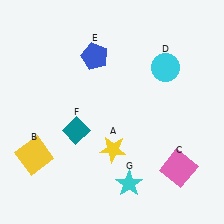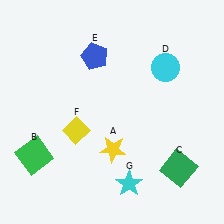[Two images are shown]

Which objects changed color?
B changed from yellow to green. C changed from pink to green. F changed from teal to yellow.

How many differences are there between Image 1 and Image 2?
There are 3 differences between the two images.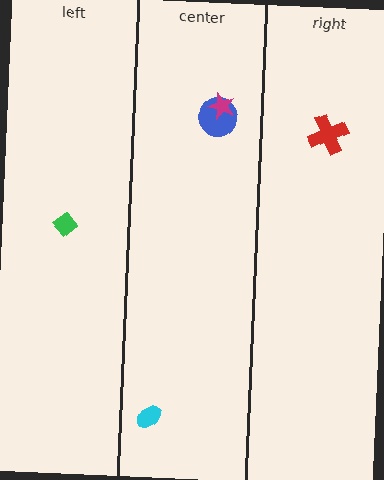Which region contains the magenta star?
The center region.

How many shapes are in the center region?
3.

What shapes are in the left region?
The green diamond.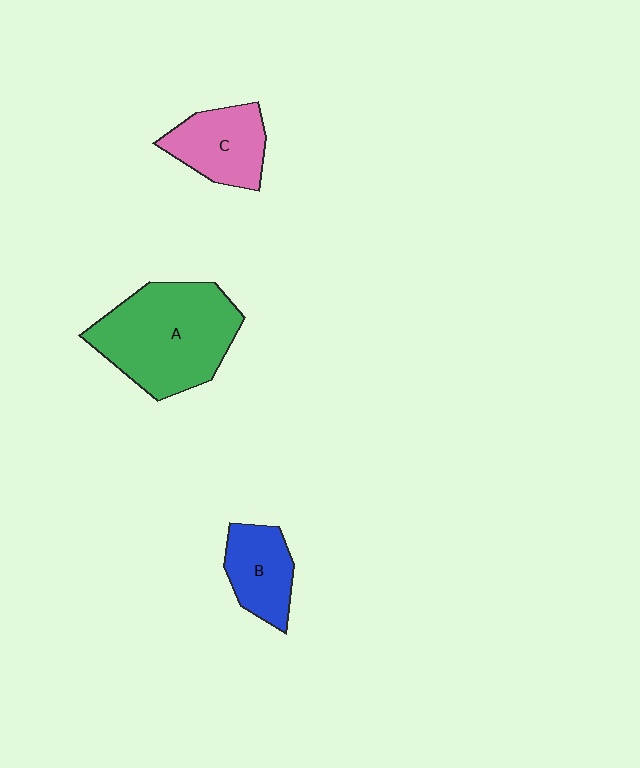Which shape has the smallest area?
Shape B (blue).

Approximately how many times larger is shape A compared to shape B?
Approximately 2.2 times.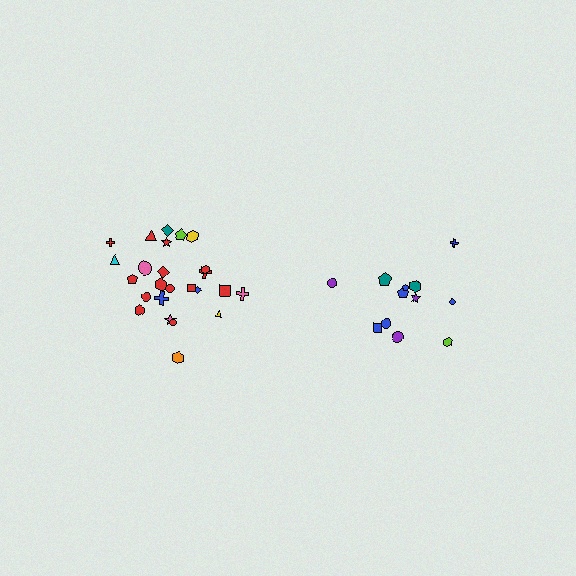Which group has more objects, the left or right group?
The left group.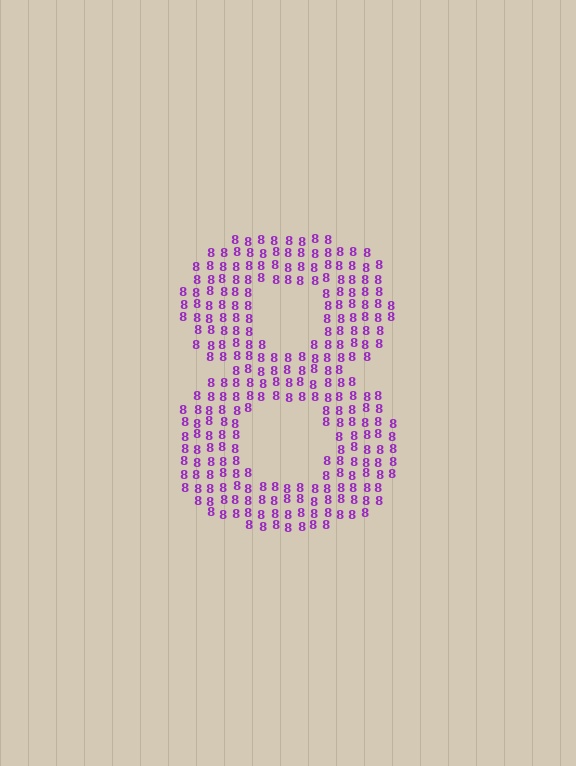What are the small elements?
The small elements are digit 8's.